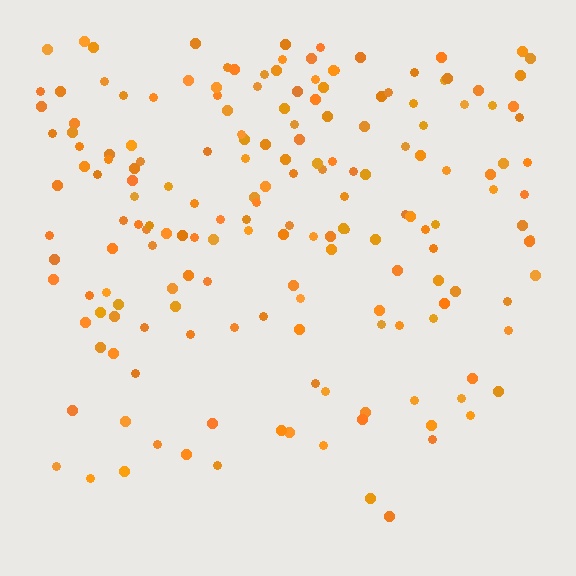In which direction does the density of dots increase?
From bottom to top, with the top side densest.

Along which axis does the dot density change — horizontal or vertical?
Vertical.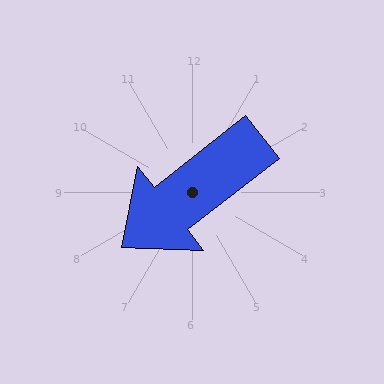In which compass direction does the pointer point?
Southwest.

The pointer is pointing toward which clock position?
Roughly 8 o'clock.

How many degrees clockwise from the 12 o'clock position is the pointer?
Approximately 232 degrees.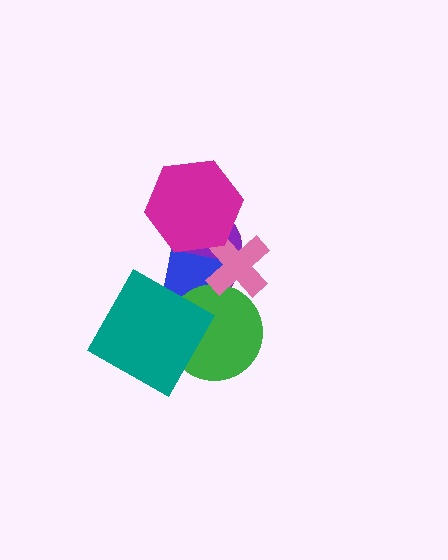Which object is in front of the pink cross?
The magenta hexagon is in front of the pink cross.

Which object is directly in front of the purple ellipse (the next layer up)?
The blue square is directly in front of the purple ellipse.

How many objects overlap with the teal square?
2 objects overlap with the teal square.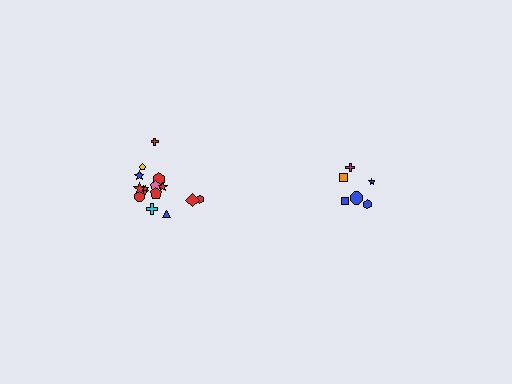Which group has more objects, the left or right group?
The left group.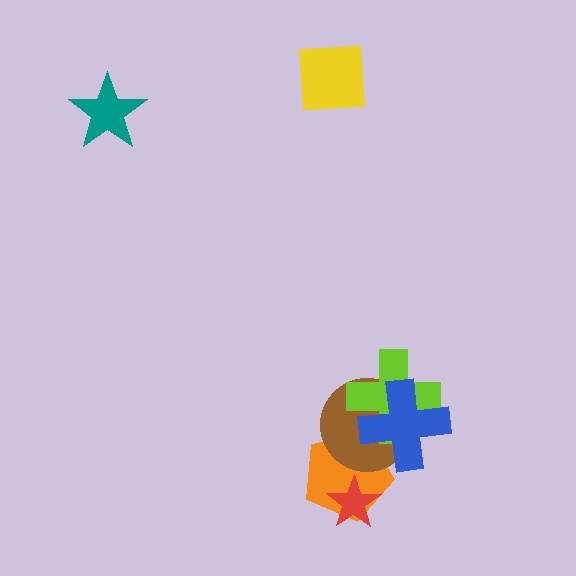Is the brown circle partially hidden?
Yes, it is partially covered by another shape.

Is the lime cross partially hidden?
Yes, it is partially covered by another shape.